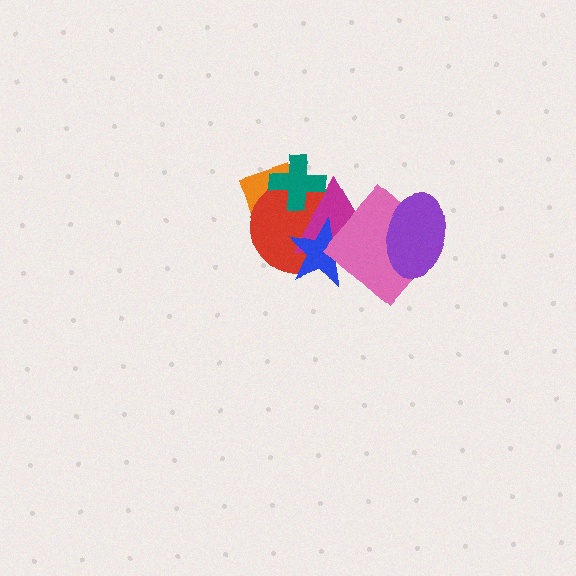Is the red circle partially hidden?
Yes, it is partially covered by another shape.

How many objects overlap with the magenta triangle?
6 objects overlap with the magenta triangle.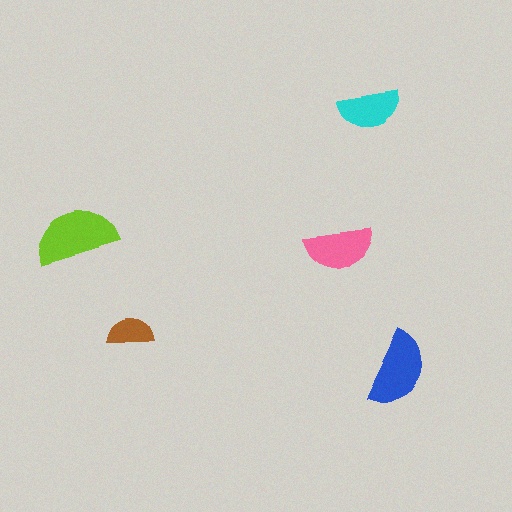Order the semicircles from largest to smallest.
the lime one, the blue one, the pink one, the cyan one, the brown one.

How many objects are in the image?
There are 5 objects in the image.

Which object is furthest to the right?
The blue semicircle is rightmost.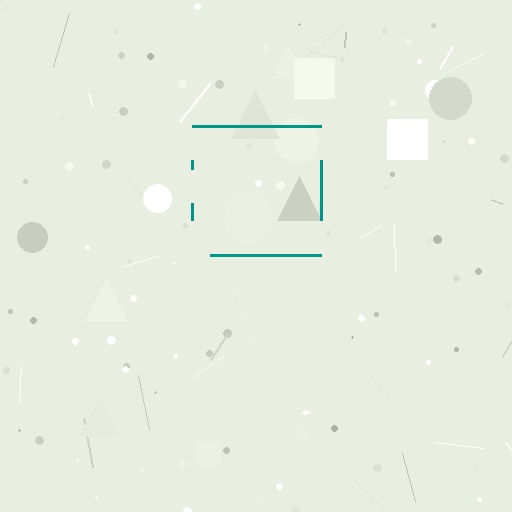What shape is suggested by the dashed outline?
The dashed outline suggests a square.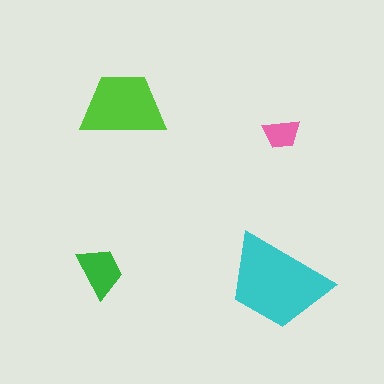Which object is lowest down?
The cyan trapezoid is bottommost.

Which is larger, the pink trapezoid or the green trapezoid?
The green one.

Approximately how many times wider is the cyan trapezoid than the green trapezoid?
About 2 times wider.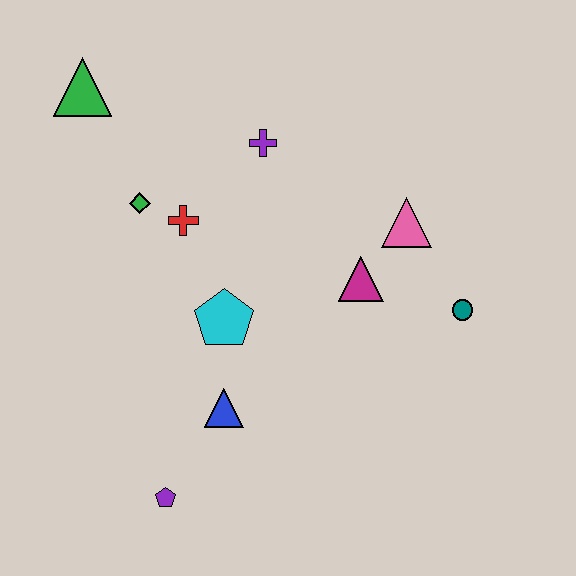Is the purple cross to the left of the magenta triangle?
Yes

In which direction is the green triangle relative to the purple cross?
The green triangle is to the left of the purple cross.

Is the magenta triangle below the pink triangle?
Yes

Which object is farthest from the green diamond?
The teal circle is farthest from the green diamond.